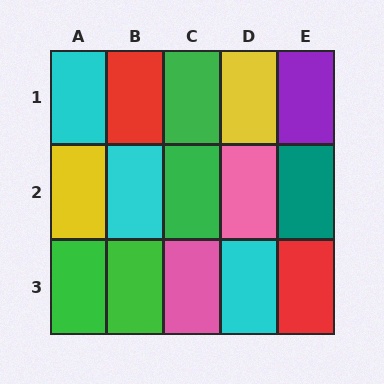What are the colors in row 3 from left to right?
Green, green, pink, cyan, red.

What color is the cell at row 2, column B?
Cyan.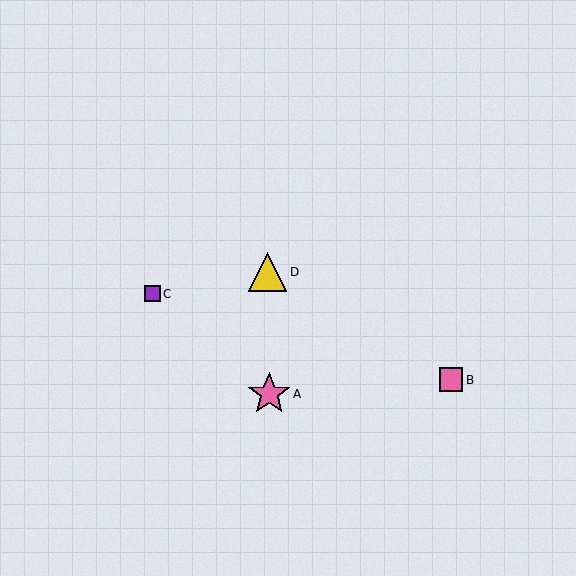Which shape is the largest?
The pink star (labeled A) is the largest.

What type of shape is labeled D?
Shape D is a yellow triangle.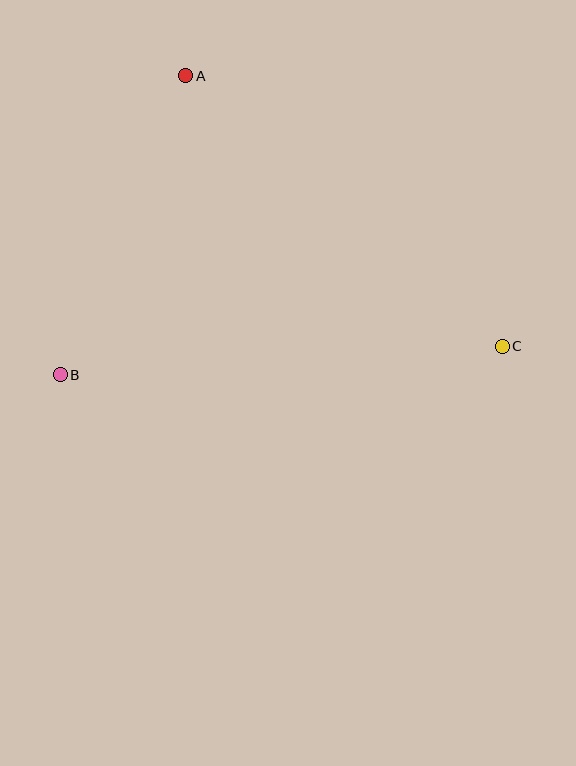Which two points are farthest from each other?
Points B and C are farthest from each other.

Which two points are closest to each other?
Points A and B are closest to each other.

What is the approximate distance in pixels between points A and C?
The distance between A and C is approximately 416 pixels.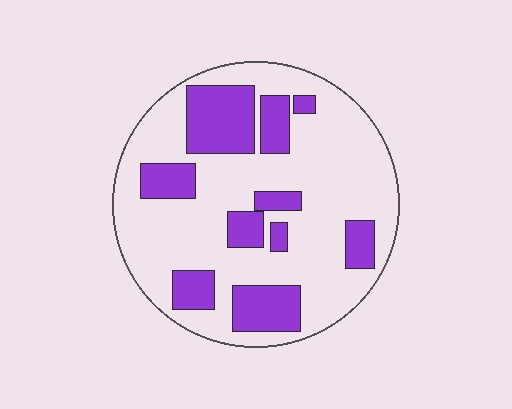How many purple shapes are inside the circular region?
10.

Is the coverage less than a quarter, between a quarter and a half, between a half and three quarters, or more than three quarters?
Between a quarter and a half.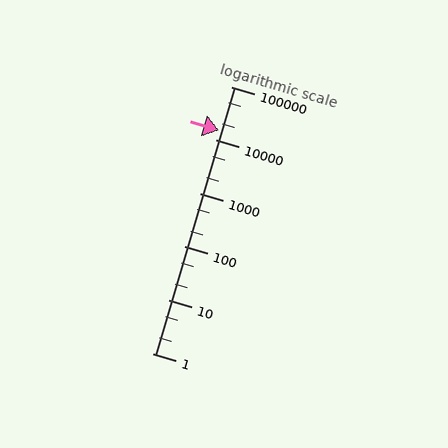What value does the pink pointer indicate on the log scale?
The pointer indicates approximately 15000.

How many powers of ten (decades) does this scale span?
The scale spans 5 decades, from 1 to 100000.